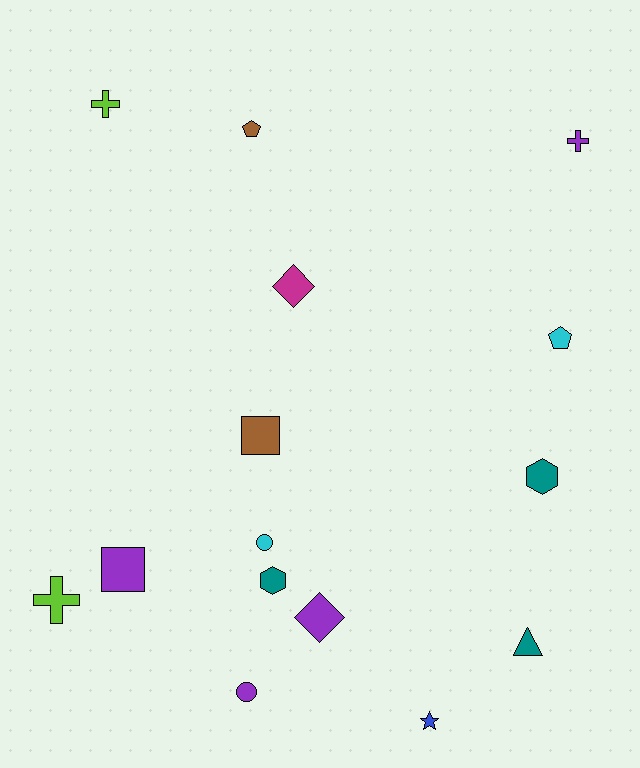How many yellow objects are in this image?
There are no yellow objects.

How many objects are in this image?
There are 15 objects.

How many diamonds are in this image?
There are 2 diamonds.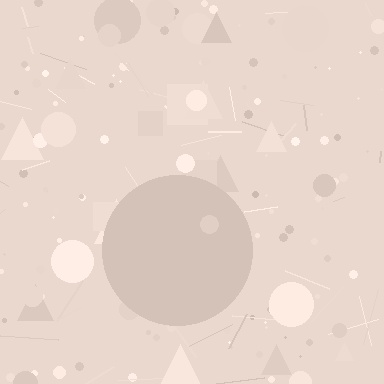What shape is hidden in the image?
A circle is hidden in the image.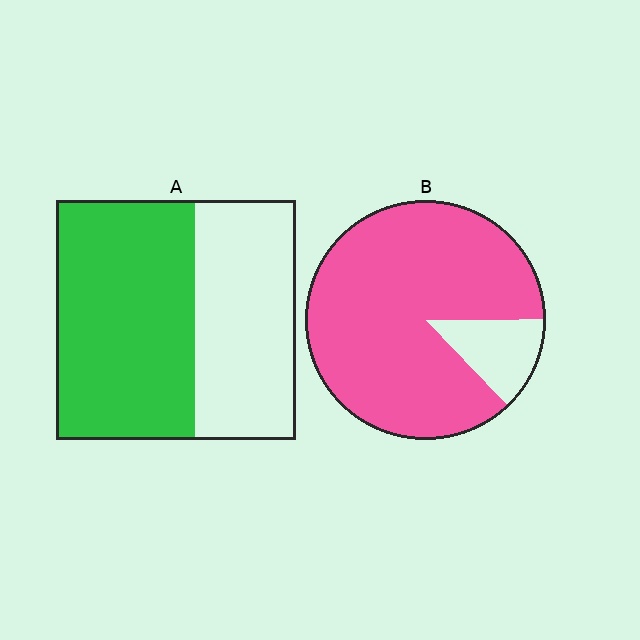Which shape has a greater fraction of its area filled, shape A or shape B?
Shape B.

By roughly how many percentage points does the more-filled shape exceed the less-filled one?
By roughly 30 percentage points (B over A).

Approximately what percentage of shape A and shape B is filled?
A is approximately 60% and B is approximately 85%.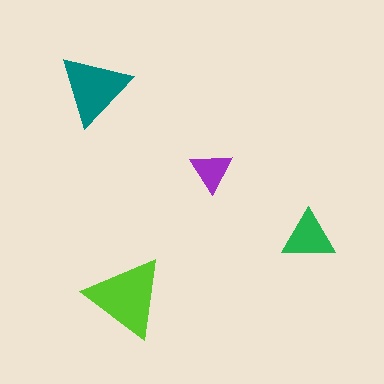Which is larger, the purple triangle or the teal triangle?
The teal one.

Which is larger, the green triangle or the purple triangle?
The green one.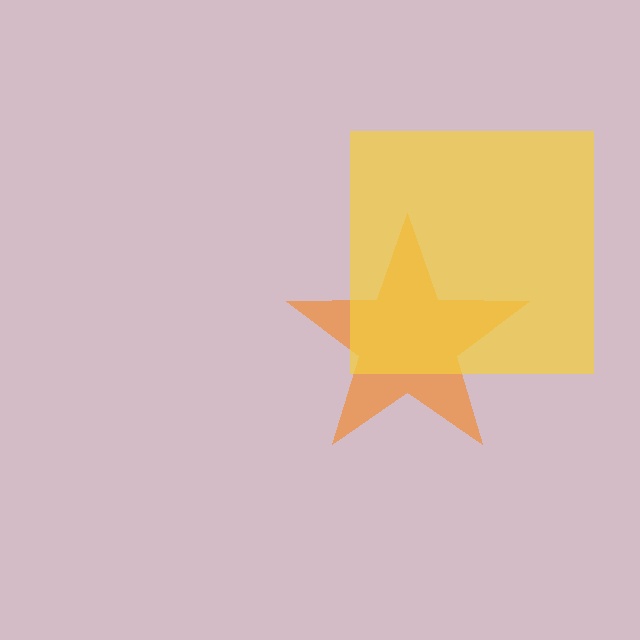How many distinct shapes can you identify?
There are 2 distinct shapes: an orange star, a yellow square.